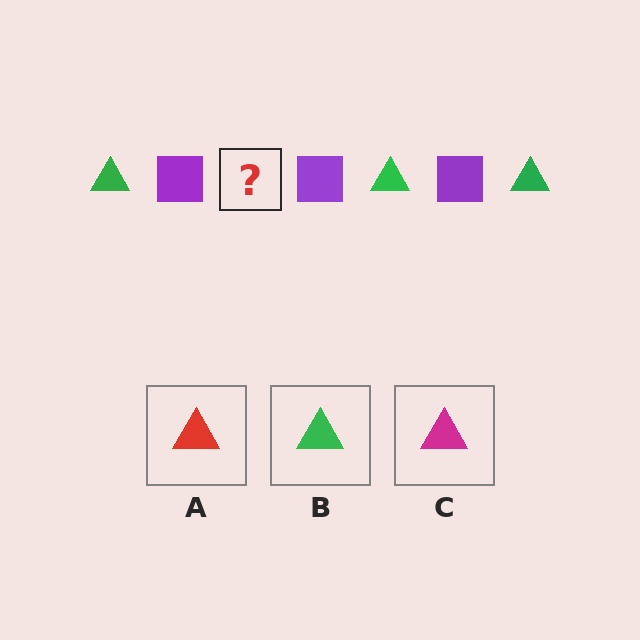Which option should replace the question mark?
Option B.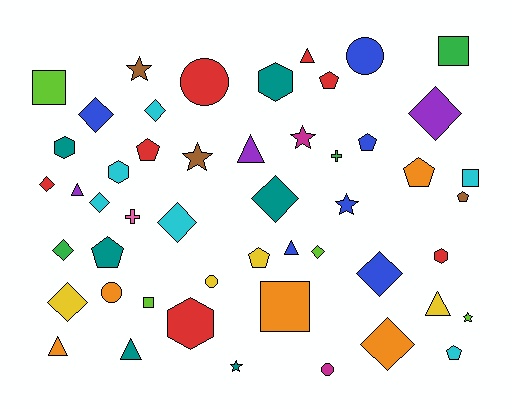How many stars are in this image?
There are 6 stars.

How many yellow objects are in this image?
There are 4 yellow objects.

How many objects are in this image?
There are 50 objects.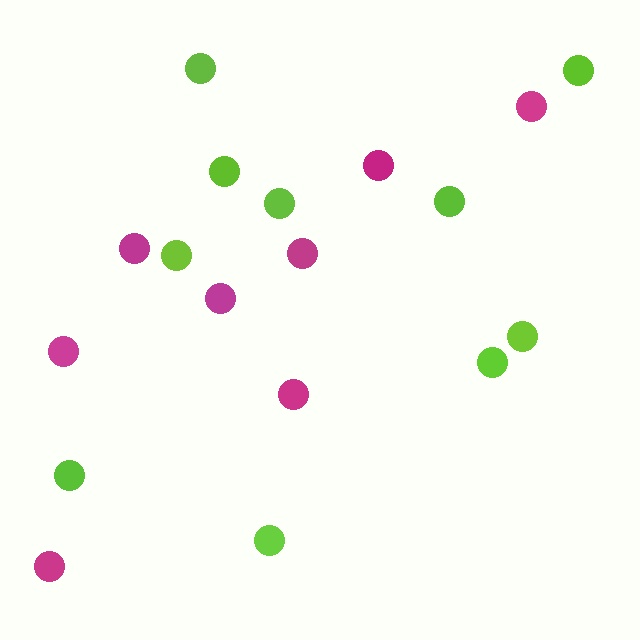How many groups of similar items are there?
There are 2 groups: one group of magenta circles (8) and one group of lime circles (10).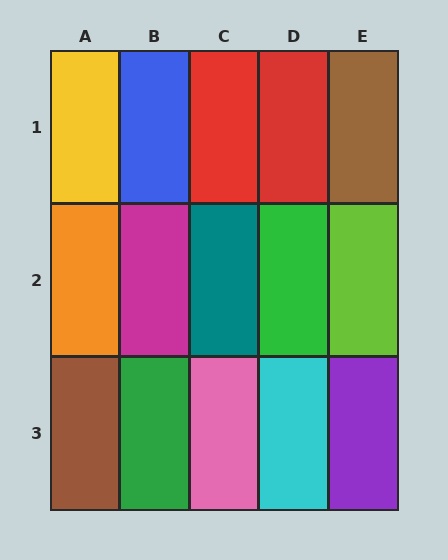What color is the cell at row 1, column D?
Red.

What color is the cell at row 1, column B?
Blue.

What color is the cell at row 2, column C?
Teal.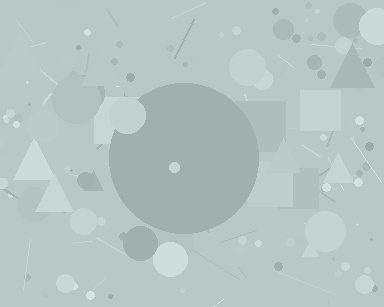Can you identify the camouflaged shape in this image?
The camouflaged shape is a circle.